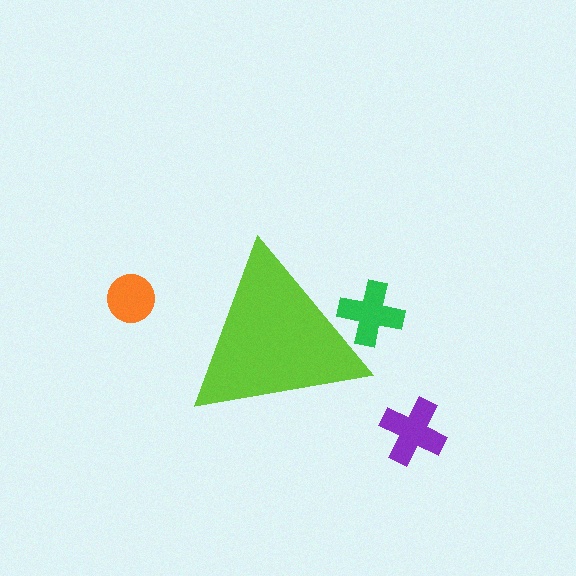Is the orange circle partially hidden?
No, the orange circle is fully visible.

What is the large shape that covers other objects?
A lime triangle.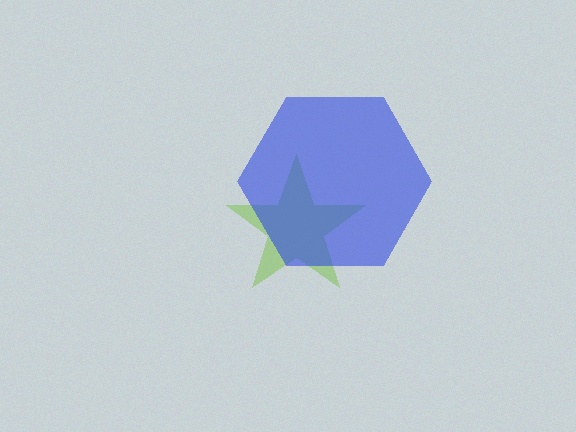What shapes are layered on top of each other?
The layered shapes are: a lime star, a blue hexagon.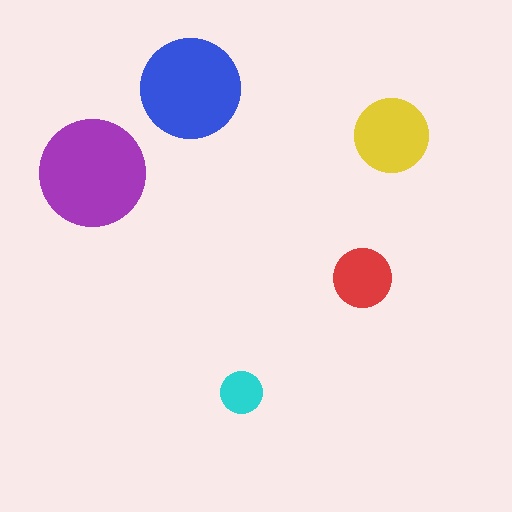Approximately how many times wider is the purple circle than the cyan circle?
About 2.5 times wider.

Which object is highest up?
The blue circle is topmost.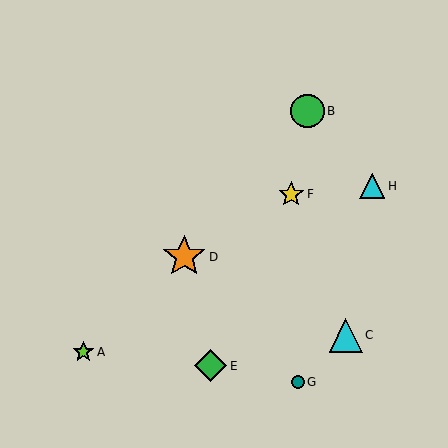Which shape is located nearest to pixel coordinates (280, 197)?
The yellow star (labeled F) at (291, 194) is nearest to that location.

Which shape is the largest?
The orange star (labeled D) is the largest.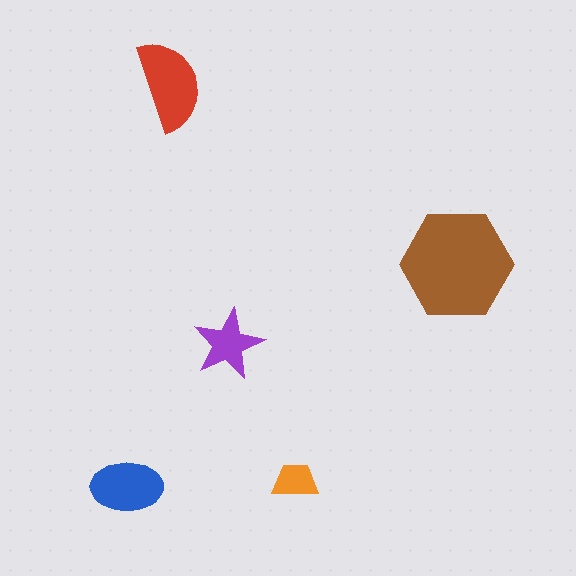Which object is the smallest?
The orange trapezoid.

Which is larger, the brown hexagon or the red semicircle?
The brown hexagon.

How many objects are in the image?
There are 5 objects in the image.